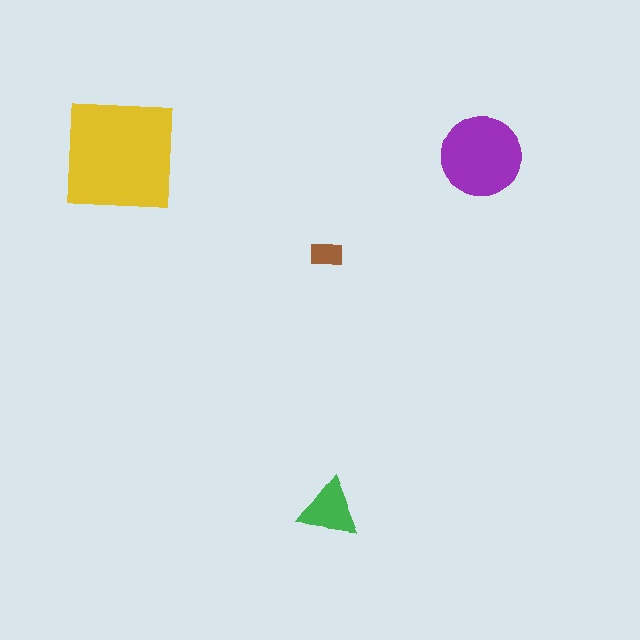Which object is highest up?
The purple circle is topmost.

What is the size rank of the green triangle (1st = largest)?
3rd.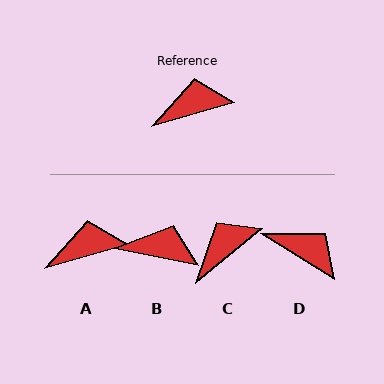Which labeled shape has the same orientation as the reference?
A.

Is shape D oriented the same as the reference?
No, it is off by about 48 degrees.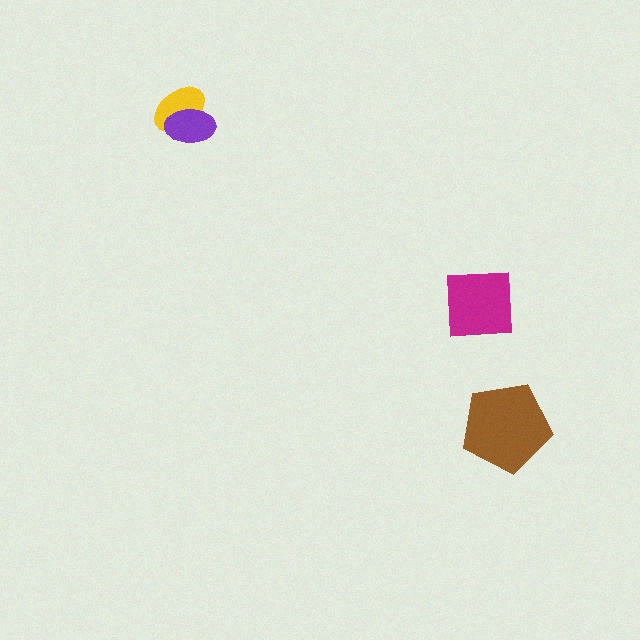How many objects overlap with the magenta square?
0 objects overlap with the magenta square.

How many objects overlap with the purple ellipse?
1 object overlaps with the purple ellipse.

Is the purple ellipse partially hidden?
No, no other shape covers it.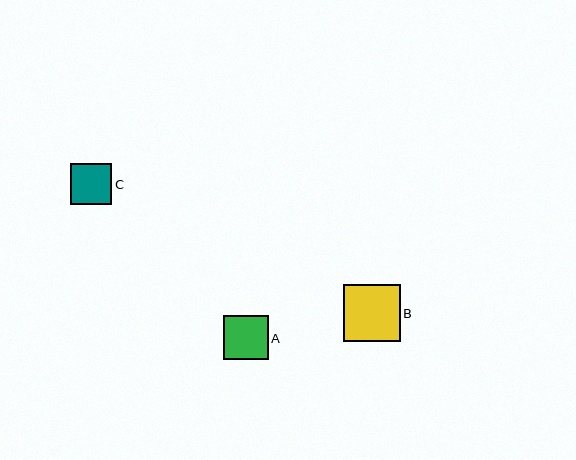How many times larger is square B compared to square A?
Square B is approximately 1.3 times the size of square A.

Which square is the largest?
Square B is the largest with a size of approximately 57 pixels.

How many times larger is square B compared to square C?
Square B is approximately 1.4 times the size of square C.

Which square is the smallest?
Square C is the smallest with a size of approximately 41 pixels.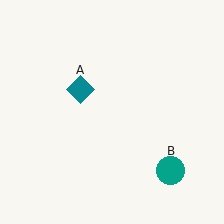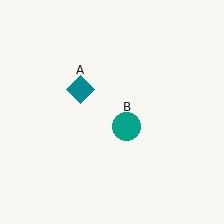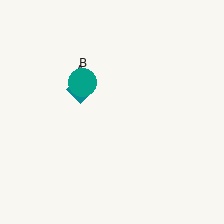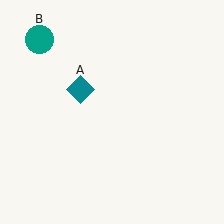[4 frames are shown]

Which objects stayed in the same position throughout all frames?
Teal diamond (object A) remained stationary.